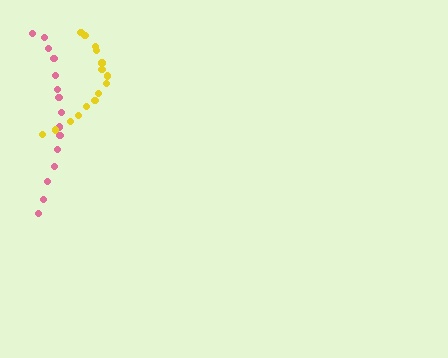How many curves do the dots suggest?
There are 2 distinct paths.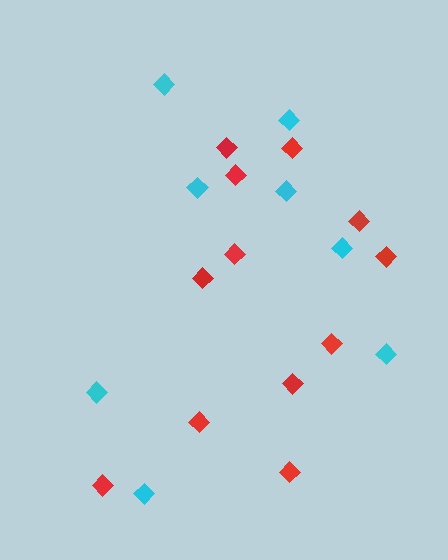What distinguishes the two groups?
There are 2 groups: one group of cyan diamonds (8) and one group of red diamonds (12).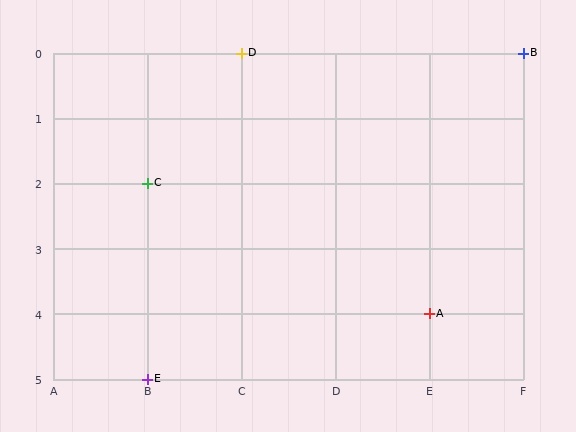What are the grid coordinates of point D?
Point D is at grid coordinates (C, 0).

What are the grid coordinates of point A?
Point A is at grid coordinates (E, 4).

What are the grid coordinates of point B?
Point B is at grid coordinates (F, 0).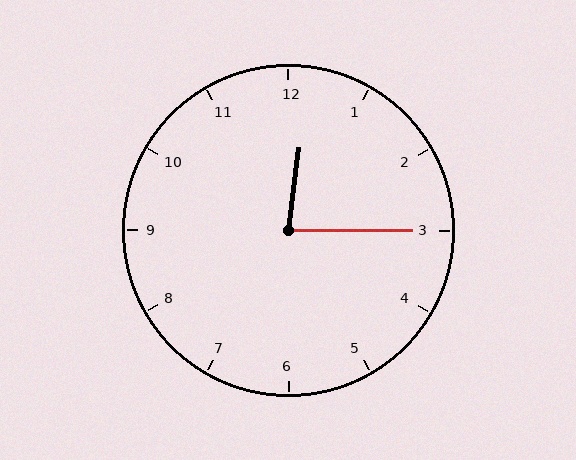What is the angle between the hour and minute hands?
Approximately 82 degrees.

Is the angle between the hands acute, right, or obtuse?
It is acute.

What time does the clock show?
12:15.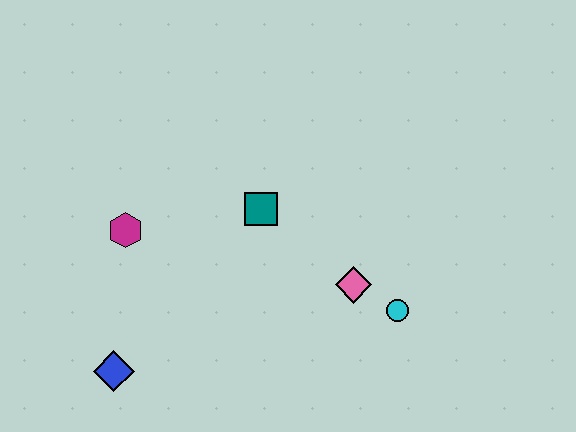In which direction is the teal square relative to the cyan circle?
The teal square is to the left of the cyan circle.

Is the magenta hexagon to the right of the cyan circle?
No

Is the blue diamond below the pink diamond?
Yes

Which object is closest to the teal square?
The pink diamond is closest to the teal square.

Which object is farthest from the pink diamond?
The blue diamond is farthest from the pink diamond.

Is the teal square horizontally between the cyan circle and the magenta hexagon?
Yes